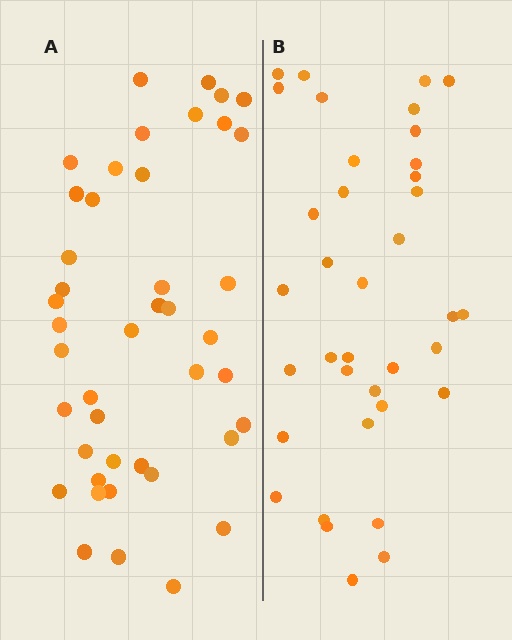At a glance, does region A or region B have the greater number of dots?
Region A (the left region) has more dots.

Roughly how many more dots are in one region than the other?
Region A has about 6 more dots than region B.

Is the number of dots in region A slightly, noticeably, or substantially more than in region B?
Region A has only slightly more — the two regions are fairly close. The ratio is roughly 1.2 to 1.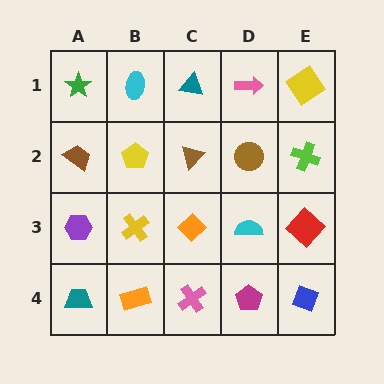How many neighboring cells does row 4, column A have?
2.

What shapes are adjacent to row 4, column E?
A red diamond (row 3, column E), a magenta pentagon (row 4, column D).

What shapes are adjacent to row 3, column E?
A lime cross (row 2, column E), a blue diamond (row 4, column E), a cyan semicircle (row 3, column D).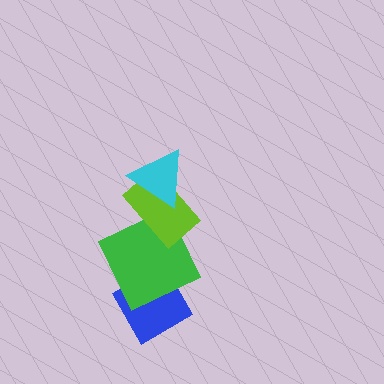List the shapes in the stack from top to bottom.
From top to bottom: the cyan triangle, the lime rectangle, the green square, the blue diamond.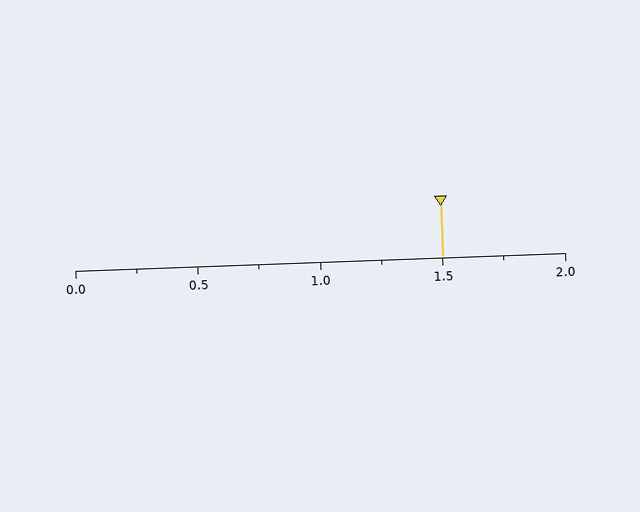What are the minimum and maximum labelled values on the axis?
The axis runs from 0.0 to 2.0.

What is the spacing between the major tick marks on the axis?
The major ticks are spaced 0.5 apart.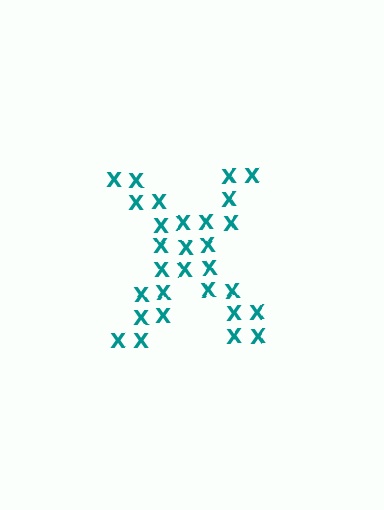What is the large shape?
The large shape is the letter X.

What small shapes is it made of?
It is made of small letter X's.